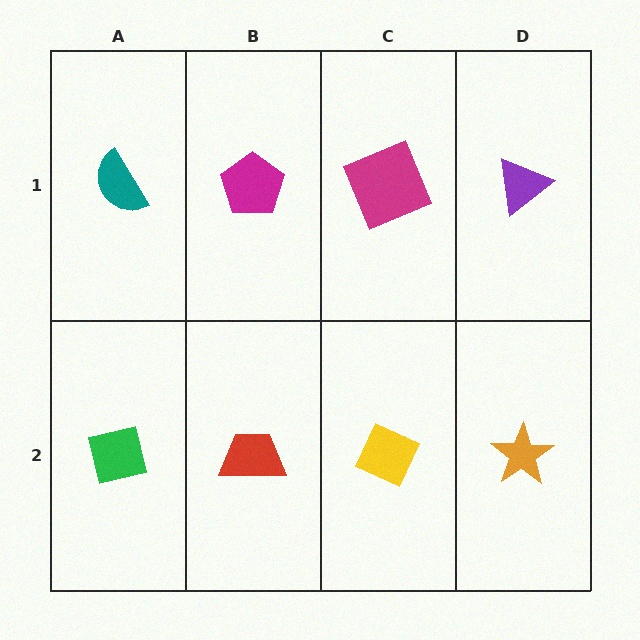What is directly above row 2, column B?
A magenta pentagon.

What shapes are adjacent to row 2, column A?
A teal semicircle (row 1, column A), a red trapezoid (row 2, column B).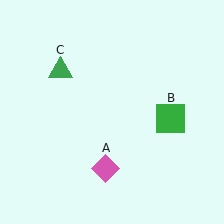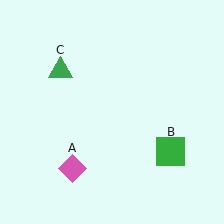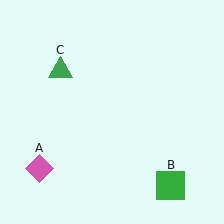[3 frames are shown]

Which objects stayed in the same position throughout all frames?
Green triangle (object C) remained stationary.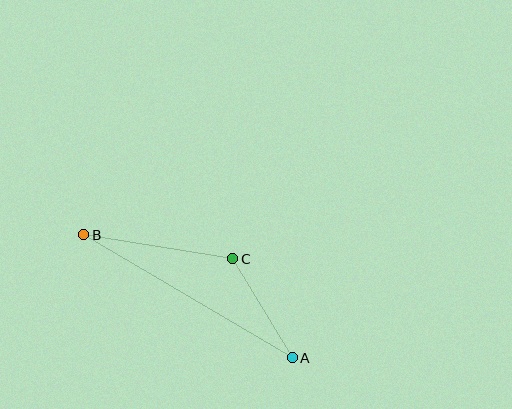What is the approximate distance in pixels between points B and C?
The distance between B and C is approximately 151 pixels.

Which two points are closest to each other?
Points A and C are closest to each other.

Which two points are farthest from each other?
Points A and B are farthest from each other.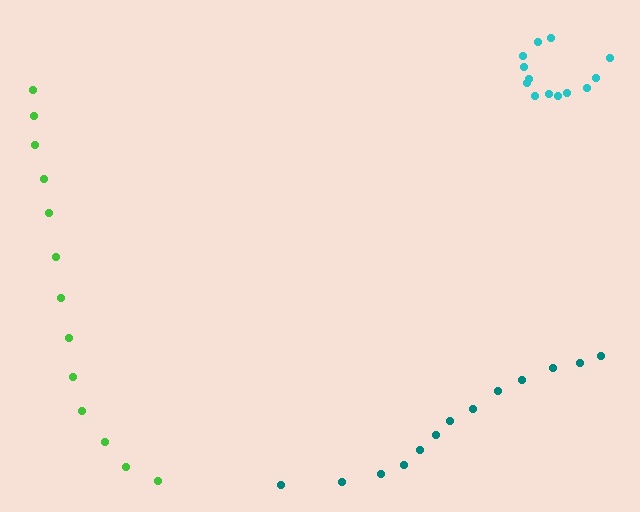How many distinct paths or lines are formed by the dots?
There are 3 distinct paths.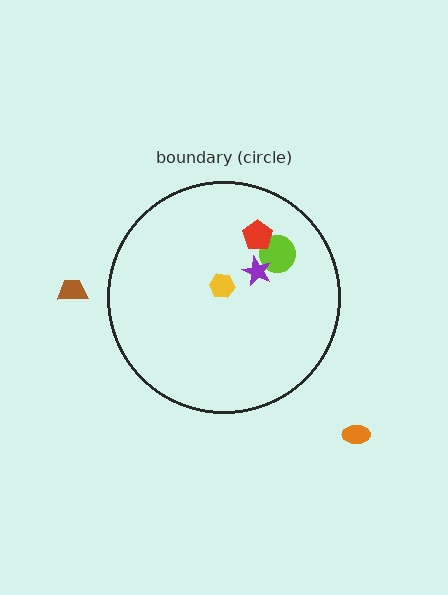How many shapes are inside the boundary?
4 inside, 2 outside.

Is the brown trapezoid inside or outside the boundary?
Outside.